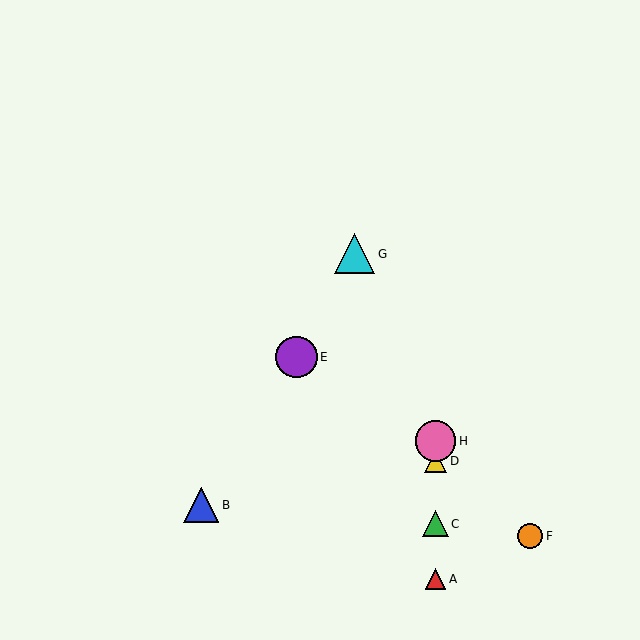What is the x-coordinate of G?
Object G is at x≈354.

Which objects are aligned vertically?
Objects A, C, D, H are aligned vertically.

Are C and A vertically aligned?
Yes, both are at x≈436.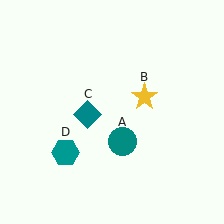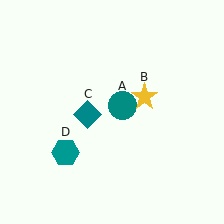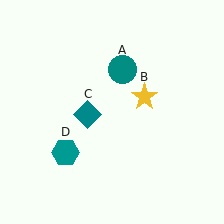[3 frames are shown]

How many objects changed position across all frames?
1 object changed position: teal circle (object A).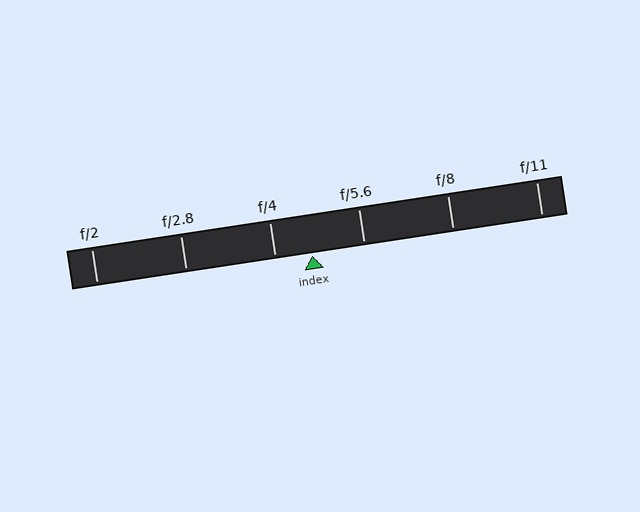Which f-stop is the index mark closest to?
The index mark is closest to f/4.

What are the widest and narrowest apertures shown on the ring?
The widest aperture shown is f/2 and the narrowest is f/11.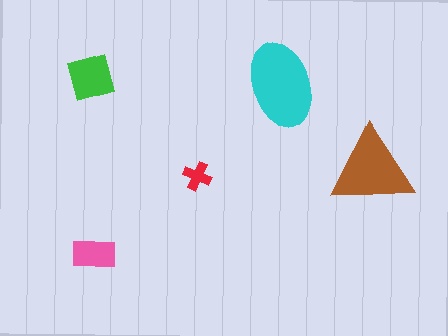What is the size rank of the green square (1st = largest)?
3rd.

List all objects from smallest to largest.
The red cross, the pink rectangle, the green square, the brown triangle, the cyan ellipse.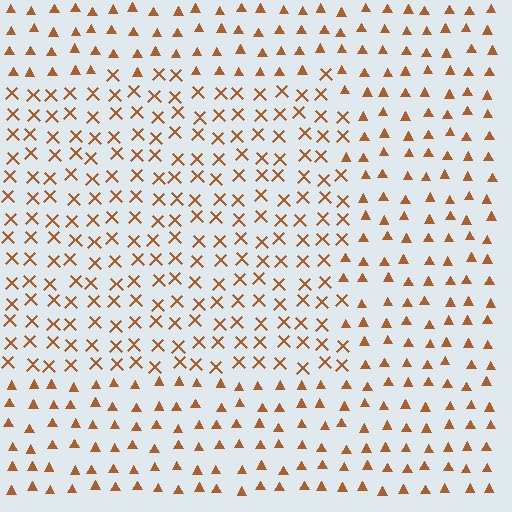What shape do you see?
I see a rectangle.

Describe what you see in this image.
The image is filled with small brown elements arranged in a uniform grid. A rectangle-shaped region contains X marks, while the surrounding area contains triangles. The boundary is defined purely by the change in element shape.